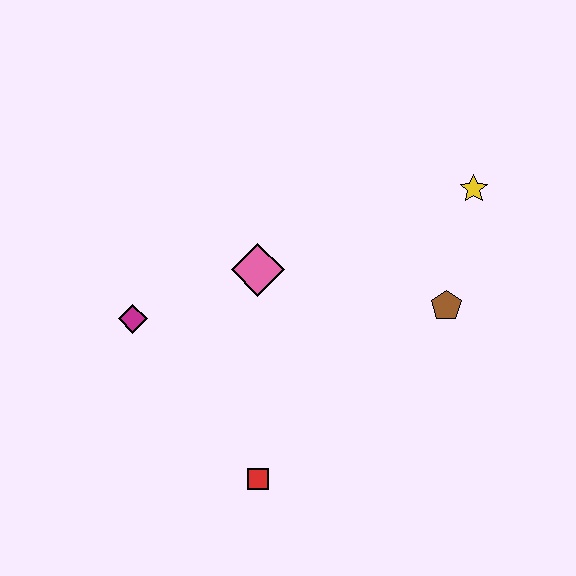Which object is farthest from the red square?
The yellow star is farthest from the red square.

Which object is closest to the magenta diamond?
The pink diamond is closest to the magenta diamond.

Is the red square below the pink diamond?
Yes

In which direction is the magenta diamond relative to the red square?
The magenta diamond is above the red square.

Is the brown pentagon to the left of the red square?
No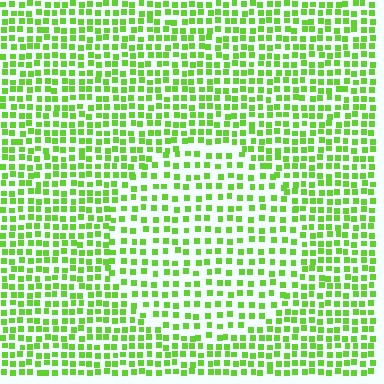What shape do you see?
I see a circle.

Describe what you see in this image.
The image contains small lime elements arranged at two different densities. A circle-shaped region is visible where the elements are less densely packed than the surrounding area.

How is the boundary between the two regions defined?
The boundary is defined by a change in element density (approximately 1.6x ratio). All elements are the same color, size, and shape.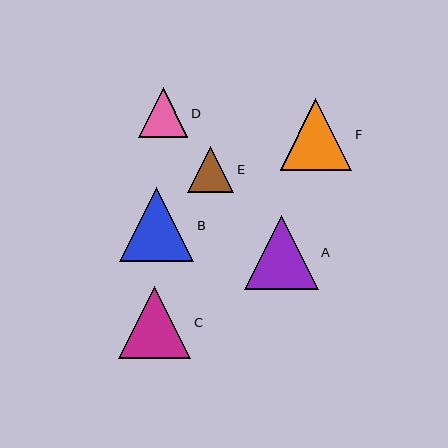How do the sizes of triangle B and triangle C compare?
Triangle B and triangle C are approximately the same size.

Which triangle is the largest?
Triangle B is the largest with a size of approximately 74 pixels.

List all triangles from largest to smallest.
From largest to smallest: B, A, C, F, D, E.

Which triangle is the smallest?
Triangle E is the smallest with a size of approximately 46 pixels.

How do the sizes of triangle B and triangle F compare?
Triangle B and triangle F are approximately the same size.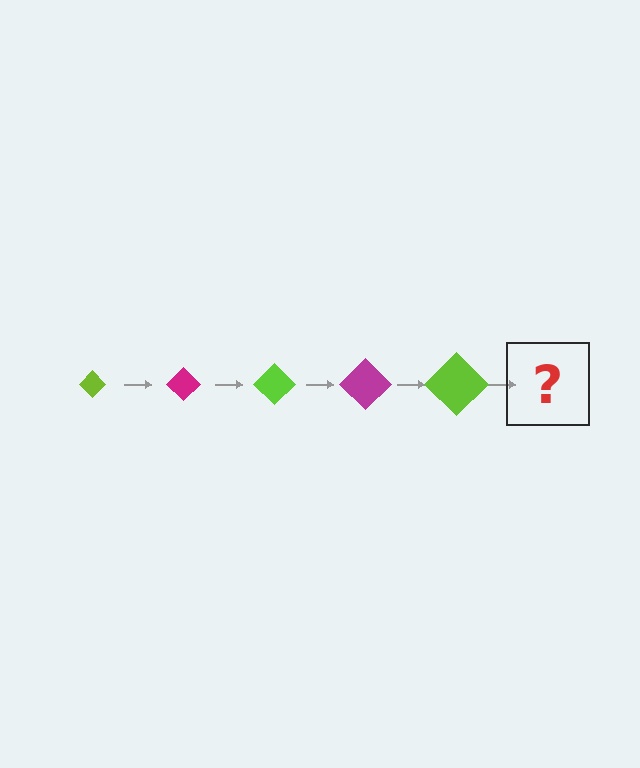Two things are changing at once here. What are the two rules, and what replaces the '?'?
The two rules are that the diamond grows larger each step and the color cycles through lime and magenta. The '?' should be a magenta diamond, larger than the previous one.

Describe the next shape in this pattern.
It should be a magenta diamond, larger than the previous one.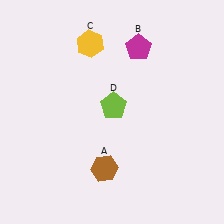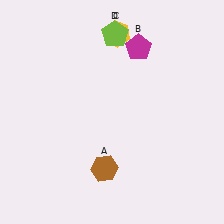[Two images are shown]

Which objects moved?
The objects that moved are: the yellow hexagon (C), the lime pentagon (D).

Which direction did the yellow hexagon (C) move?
The yellow hexagon (C) moved right.